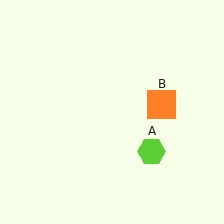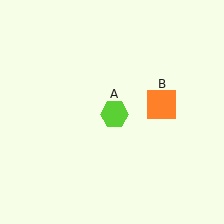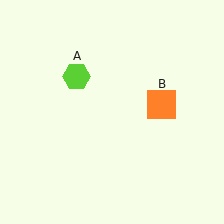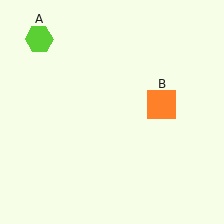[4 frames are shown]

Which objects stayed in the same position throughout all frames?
Orange square (object B) remained stationary.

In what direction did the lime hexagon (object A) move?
The lime hexagon (object A) moved up and to the left.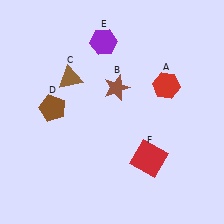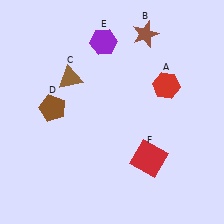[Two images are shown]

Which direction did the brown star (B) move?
The brown star (B) moved up.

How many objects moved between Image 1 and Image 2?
1 object moved between the two images.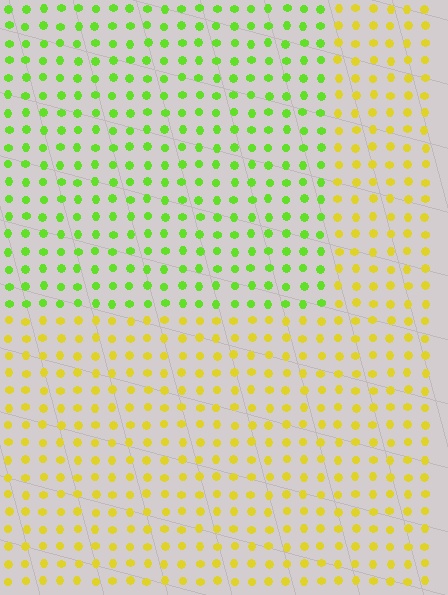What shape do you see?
I see a rectangle.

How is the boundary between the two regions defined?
The boundary is defined purely by a slight shift in hue (about 45 degrees). Spacing, size, and orientation are identical on both sides.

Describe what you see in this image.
The image is filled with small yellow elements in a uniform arrangement. A rectangle-shaped region is visible where the elements are tinted to a slightly different hue, forming a subtle color boundary.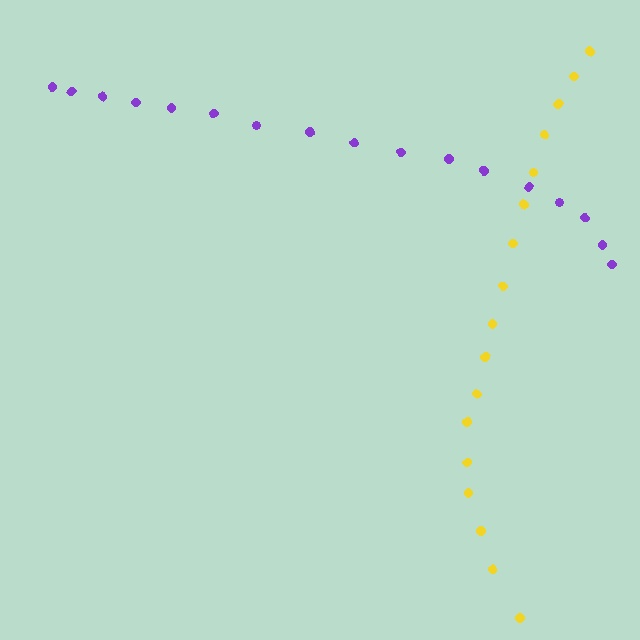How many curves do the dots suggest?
There are 2 distinct paths.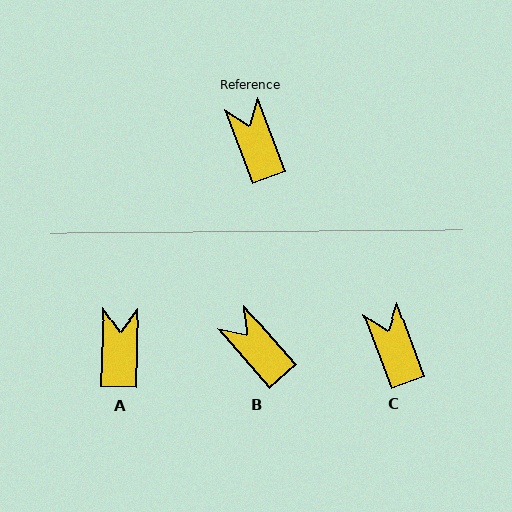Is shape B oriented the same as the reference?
No, it is off by about 20 degrees.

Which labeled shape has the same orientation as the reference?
C.